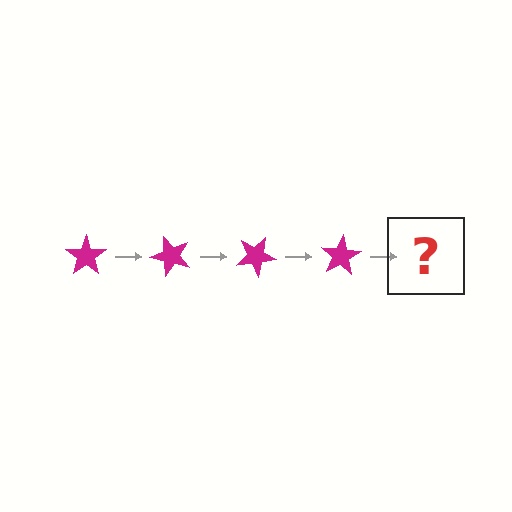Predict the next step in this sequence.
The next step is a magenta star rotated 200 degrees.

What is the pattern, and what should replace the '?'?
The pattern is that the star rotates 50 degrees each step. The '?' should be a magenta star rotated 200 degrees.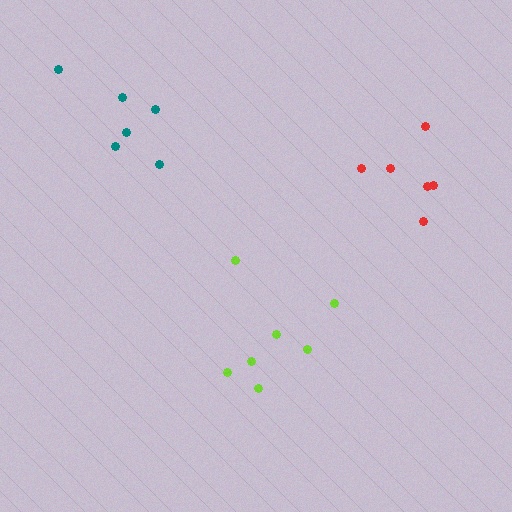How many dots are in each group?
Group 1: 6 dots, Group 2: 7 dots, Group 3: 6 dots (19 total).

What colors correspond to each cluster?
The clusters are colored: teal, lime, red.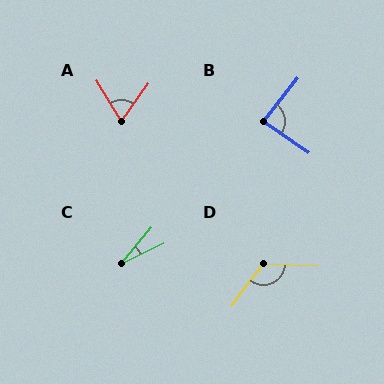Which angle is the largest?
D, at approximately 124 degrees.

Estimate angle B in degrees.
Approximately 86 degrees.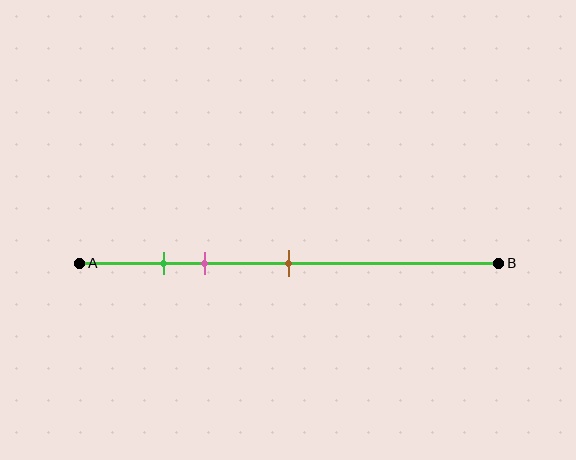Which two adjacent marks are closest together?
The green and pink marks are the closest adjacent pair.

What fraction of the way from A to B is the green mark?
The green mark is approximately 20% (0.2) of the way from A to B.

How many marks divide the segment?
There are 3 marks dividing the segment.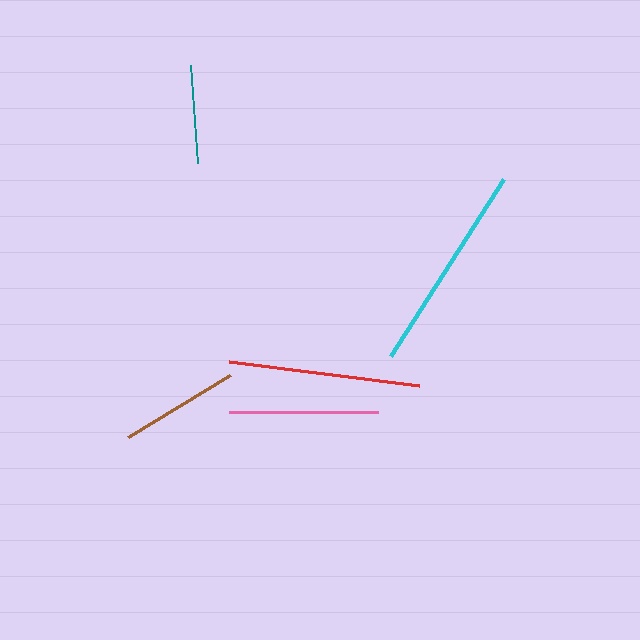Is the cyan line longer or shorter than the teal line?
The cyan line is longer than the teal line.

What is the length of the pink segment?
The pink segment is approximately 149 pixels long.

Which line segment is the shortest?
The teal line is the shortest at approximately 98 pixels.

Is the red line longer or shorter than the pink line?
The red line is longer than the pink line.